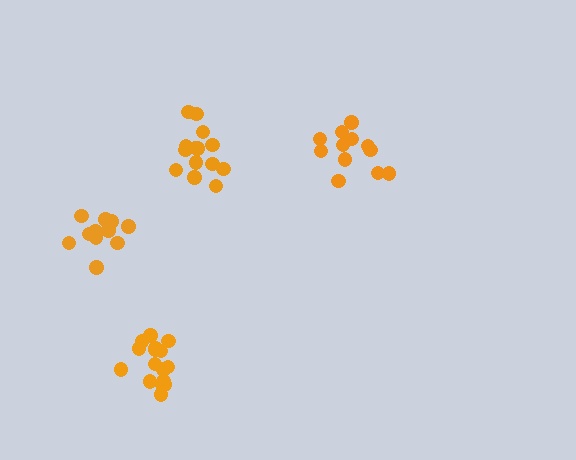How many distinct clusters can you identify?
There are 4 distinct clusters.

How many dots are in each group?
Group 1: 14 dots, Group 2: 12 dots, Group 3: 16 dots, Group 4: 12 dots (54 total).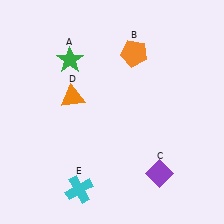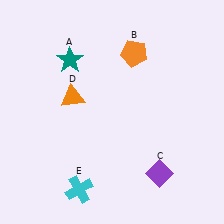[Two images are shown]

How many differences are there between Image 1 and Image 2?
There is 1 difference between the two images.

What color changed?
The star (A) changed from green in Image 1 to teal in Image 2.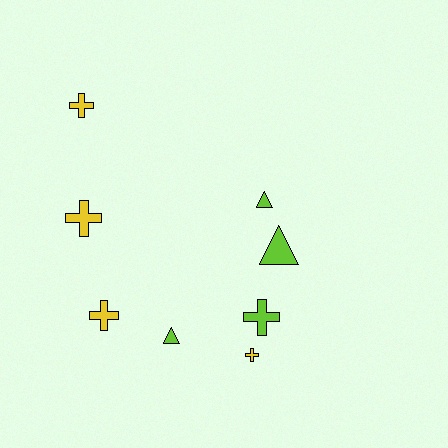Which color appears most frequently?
Yellow, with 4 objects.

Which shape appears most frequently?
Cross, with 5 objects.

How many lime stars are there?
There are no lime stars.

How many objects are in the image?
There are 8 objects.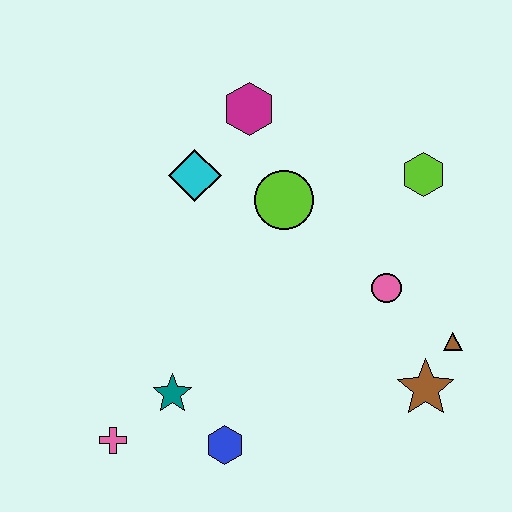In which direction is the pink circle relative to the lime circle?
The pink circle is to the right of the lime circle.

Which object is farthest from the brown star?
The magenta hexagon is farthest from the brown star.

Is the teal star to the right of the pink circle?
No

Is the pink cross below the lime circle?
Yes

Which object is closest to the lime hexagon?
The pink circle is closest to the lime hexagon.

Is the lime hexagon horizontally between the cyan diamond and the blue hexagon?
No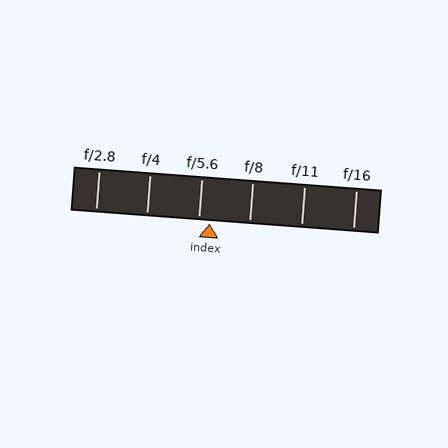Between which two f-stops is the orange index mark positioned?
The index mark is between f/5.6 and f/8.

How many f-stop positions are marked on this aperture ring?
There are 6 f-stop positions marked.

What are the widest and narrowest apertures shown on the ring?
The widest aperture shown is f/2.8 and the narrowest is f/16.